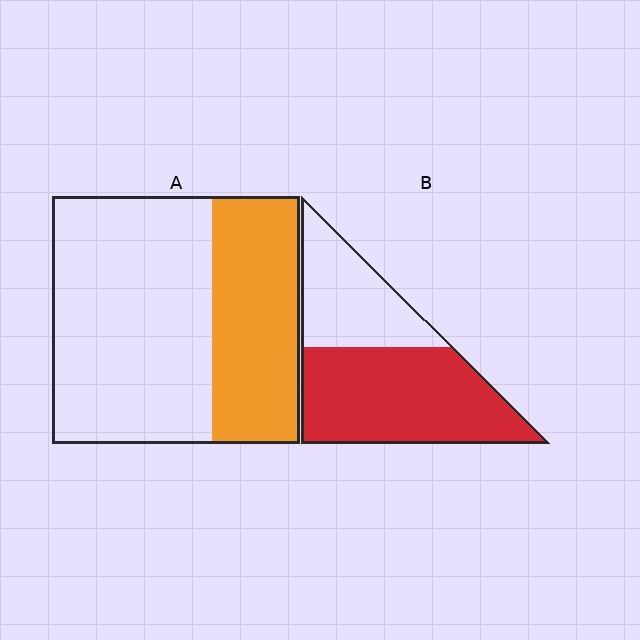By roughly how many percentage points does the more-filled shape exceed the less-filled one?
By roughly 25 percentage points (B over A).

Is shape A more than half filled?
No.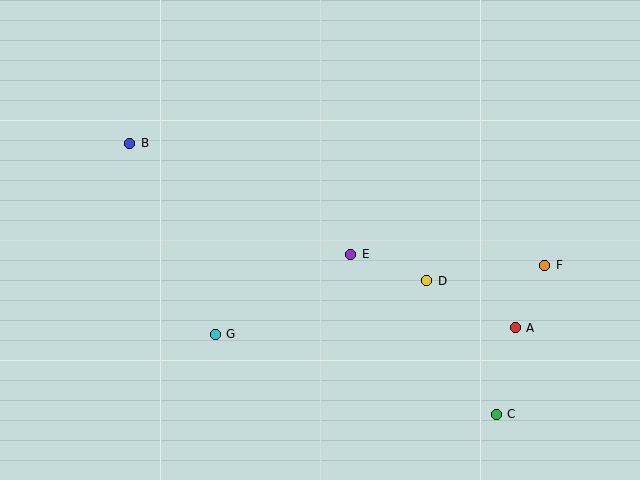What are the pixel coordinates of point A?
Point A is at (515, 328).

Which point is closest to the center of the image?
Point E at (351, 254) is closest to the center.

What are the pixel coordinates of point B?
Point B is at (130, 143).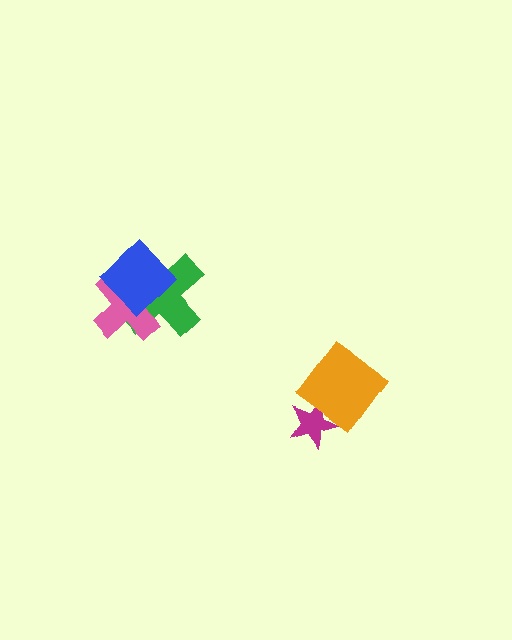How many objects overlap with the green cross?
2 objects overlap with the green cross.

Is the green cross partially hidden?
Yes, it is partially covered by another shape.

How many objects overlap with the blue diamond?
2 objects overlap with the blue diamond.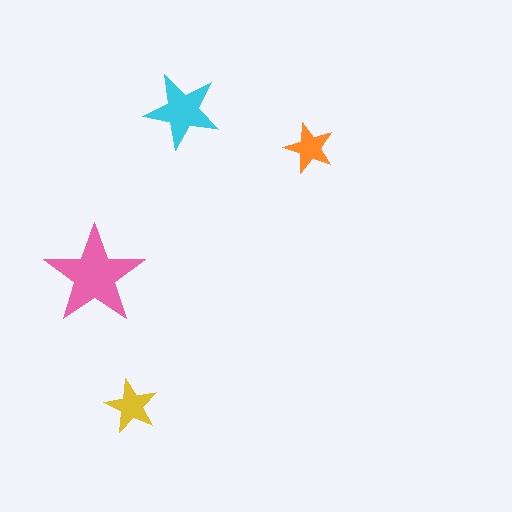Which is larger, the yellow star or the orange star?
The yellow one.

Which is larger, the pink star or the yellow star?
The pink one.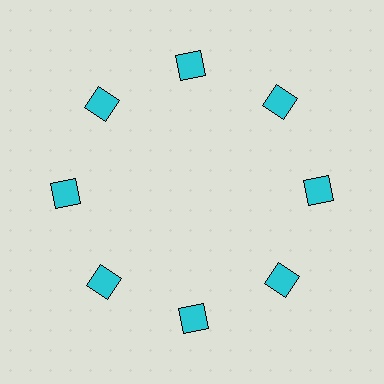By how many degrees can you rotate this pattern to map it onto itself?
The pattern maps onto itself every 45 degrees of rotation.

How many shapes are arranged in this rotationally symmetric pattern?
There are 8 shapes, arranged in 8 groups of 1.